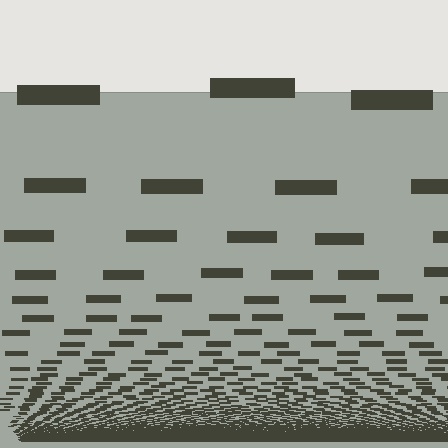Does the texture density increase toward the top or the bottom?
Density increases toward the bottom.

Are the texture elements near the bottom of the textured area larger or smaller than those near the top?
Smaller. The gradient is inverted — elements near the bottom are smaller and denser.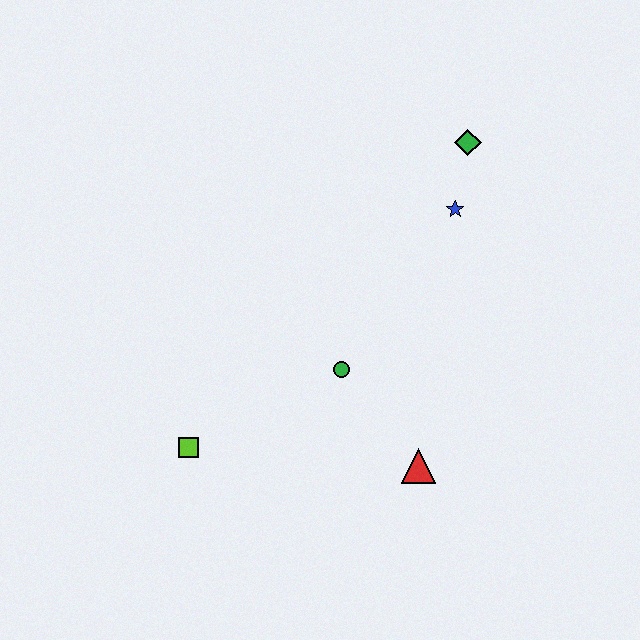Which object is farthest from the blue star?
The lime square is farthest from the blue star.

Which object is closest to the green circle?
The red triangle is closest to the green circle.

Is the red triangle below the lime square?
Yes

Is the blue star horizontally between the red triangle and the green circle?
No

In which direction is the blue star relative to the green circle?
The blue star is above the green circle.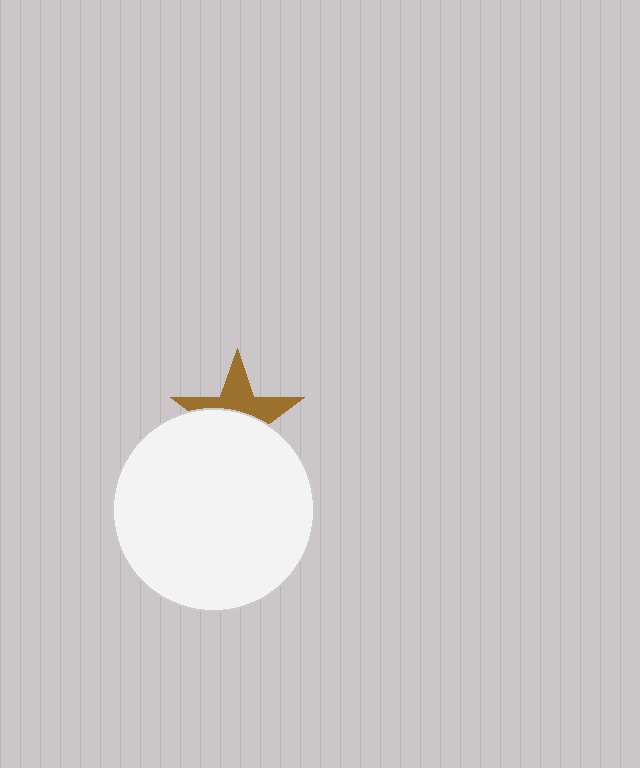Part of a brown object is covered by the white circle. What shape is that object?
It is a star.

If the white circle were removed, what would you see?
You would see the complete brown star.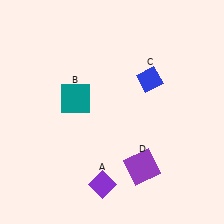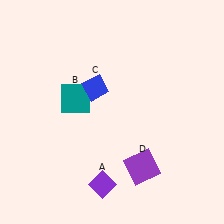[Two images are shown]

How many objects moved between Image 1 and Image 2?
1 object moved between the two images.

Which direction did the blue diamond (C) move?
The blue diamond (C) moved left.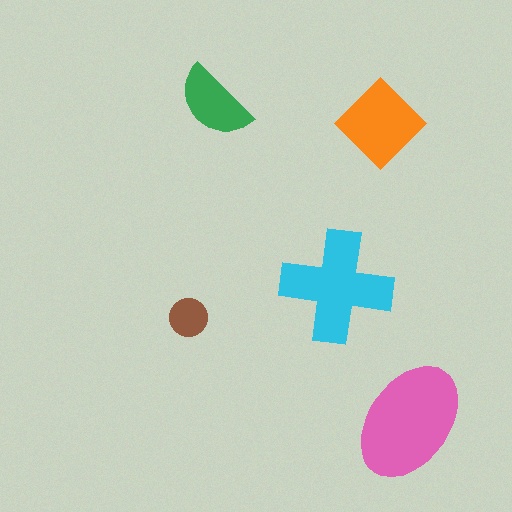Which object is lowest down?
The pink ellipse is bottommost.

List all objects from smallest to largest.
The brown circle, the green semicircle, the orange diamond, the cyan cross, the pink ellipse.